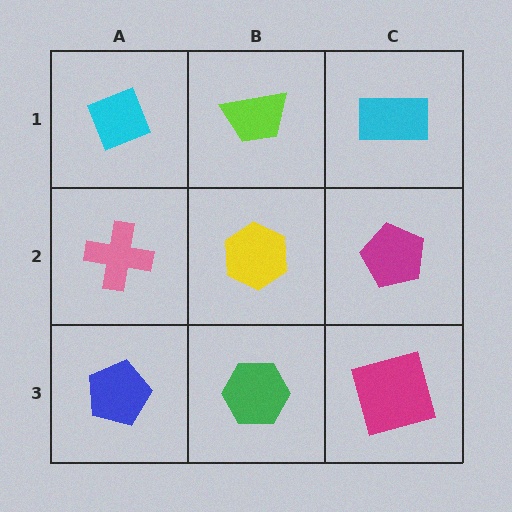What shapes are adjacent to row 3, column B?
A yellow hexagon (row 2, column B), a blue pentagon (row 3, column A), a magenta square (row 3, column C).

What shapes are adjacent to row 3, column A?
A pink cross (row 2, column A), a green hexagon (row 3, column B).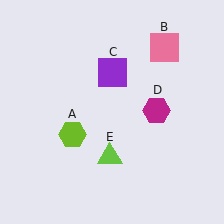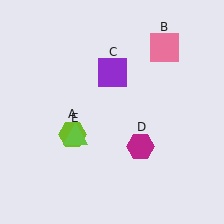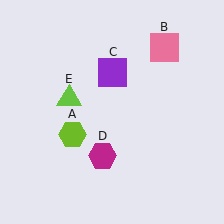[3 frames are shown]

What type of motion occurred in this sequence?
The magenta hexagon (object D), lime triangle (object E) rotated clockwise around the center of the scene.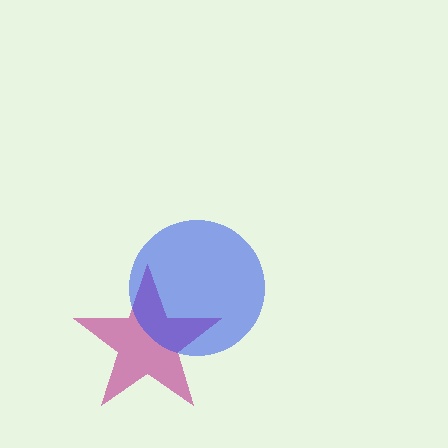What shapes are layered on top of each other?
The layered shapes are: a magenta star, a blue circle.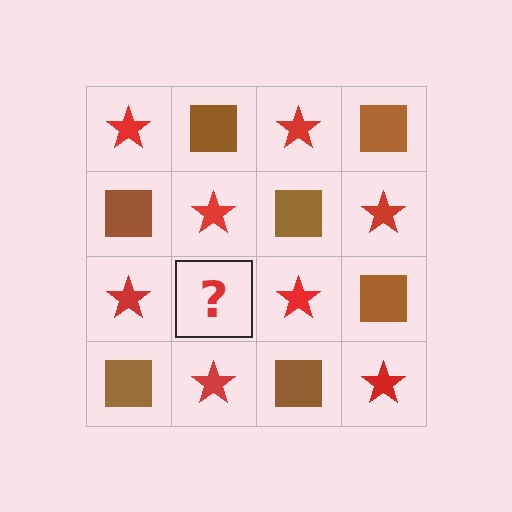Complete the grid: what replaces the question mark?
The question mark should be replaced with a brown square.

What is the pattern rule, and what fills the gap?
The rule is that it alternates red star and brown square in a checkerboard pattern. The gap should be filled with a brown square.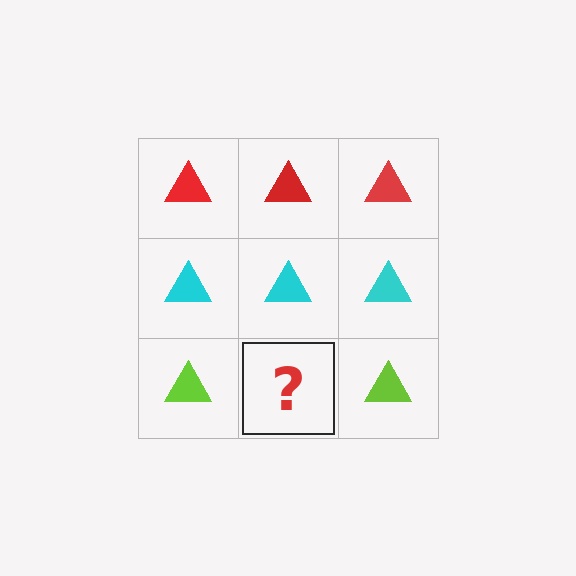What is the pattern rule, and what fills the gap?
The rule is that each row has a consistent color. The gap should be filled with a lime triangle.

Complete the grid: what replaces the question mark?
The question mark should be replaced with a lime triangle.